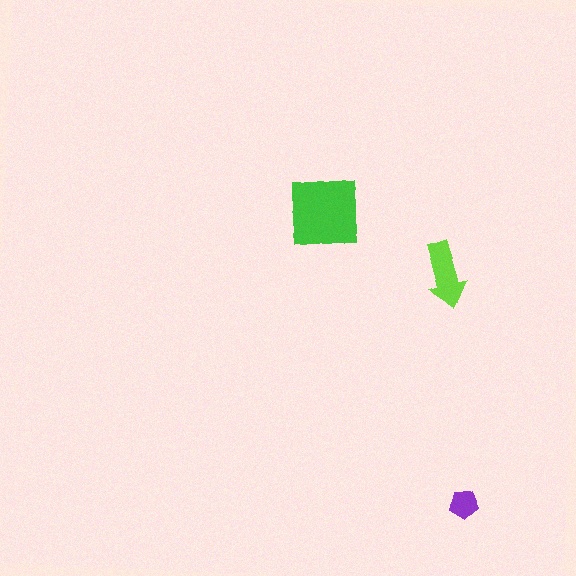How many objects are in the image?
There are 3 objects in the image.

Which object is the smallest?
The purple pentagon.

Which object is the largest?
The green square.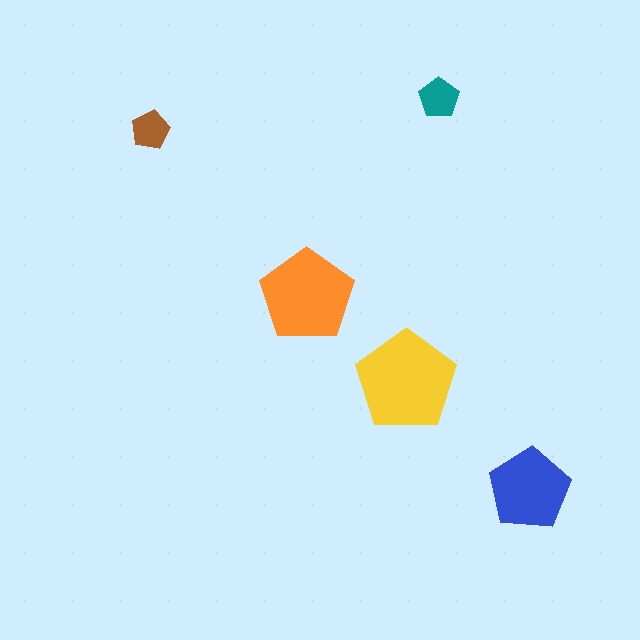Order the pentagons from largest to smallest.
the yellow one, the orange one, the blue one, the teal one, the brown one.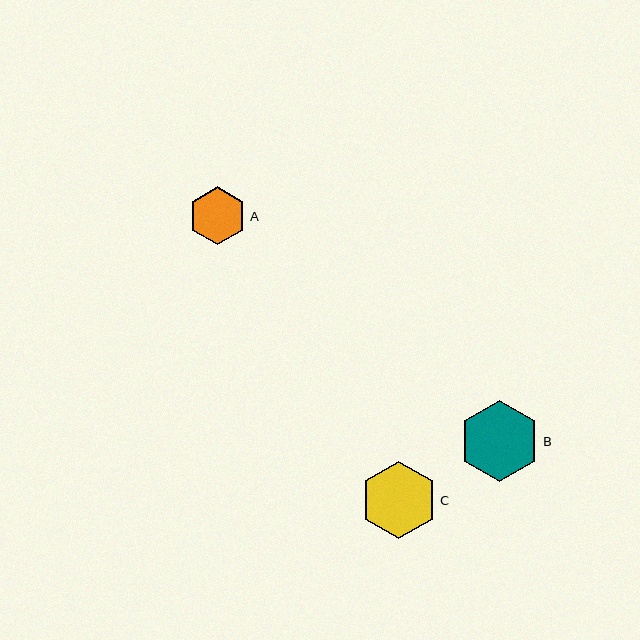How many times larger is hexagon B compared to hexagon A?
Hexagon B is approximately 1.4 times the size of hexagon A.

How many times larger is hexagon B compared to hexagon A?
Hexagon B is approximately 1.4 times the size of hexagon A.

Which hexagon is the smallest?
Hexagon A is the smallest with a size of approximately 58 pixels.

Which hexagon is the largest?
Hexagon B is the largest with a size of approximately 81 pixels.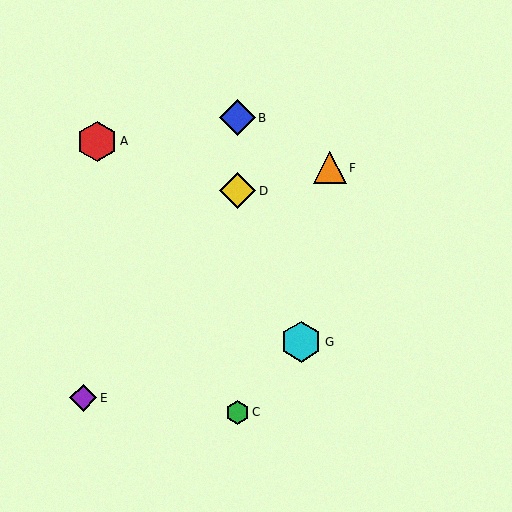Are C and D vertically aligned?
Yes, both are at x≈237.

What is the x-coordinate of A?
Object A is at x≈97.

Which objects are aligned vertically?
Objects B, C, D are aligned vertically.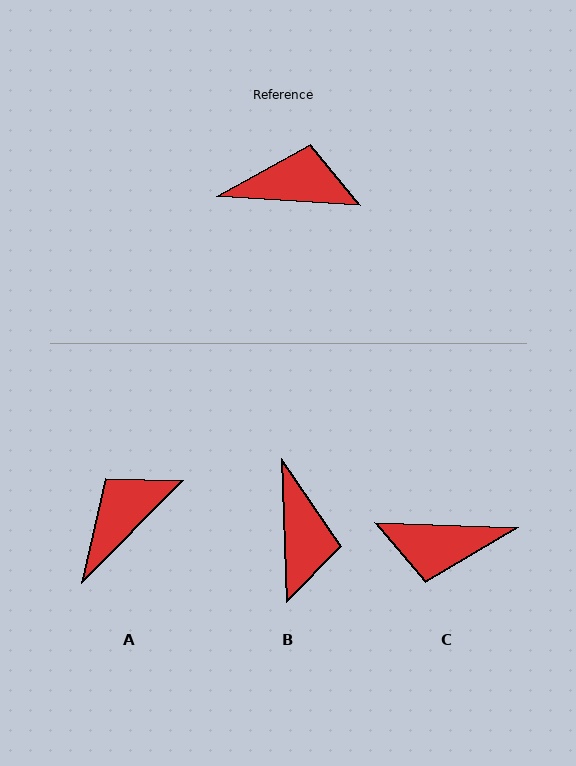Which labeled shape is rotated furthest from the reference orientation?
C, about 178 degrees away.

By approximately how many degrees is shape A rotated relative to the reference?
Approximately 49 degrees counter-clockwise.